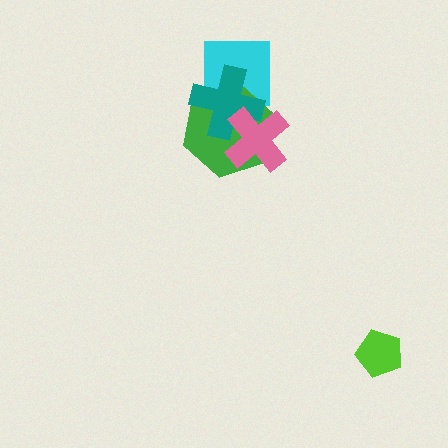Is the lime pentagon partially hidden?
No, no other shape covers it.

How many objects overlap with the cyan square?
2 objects overlap with the cyan square.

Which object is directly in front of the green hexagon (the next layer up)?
The teal cross is directly in front of the green hexagon.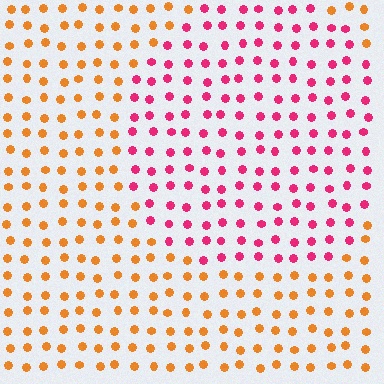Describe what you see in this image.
The image is filled with small orange elements in a uniform arrangement. A circle-shaped region is visible where the elements are tinted to a slightly different hue, forming a subtle color boundary.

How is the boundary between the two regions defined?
The boundary is defined purely by a slight shift in hue (about 54 degrees). Spacing, size, and orientation are identical on both sides.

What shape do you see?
I see a circle.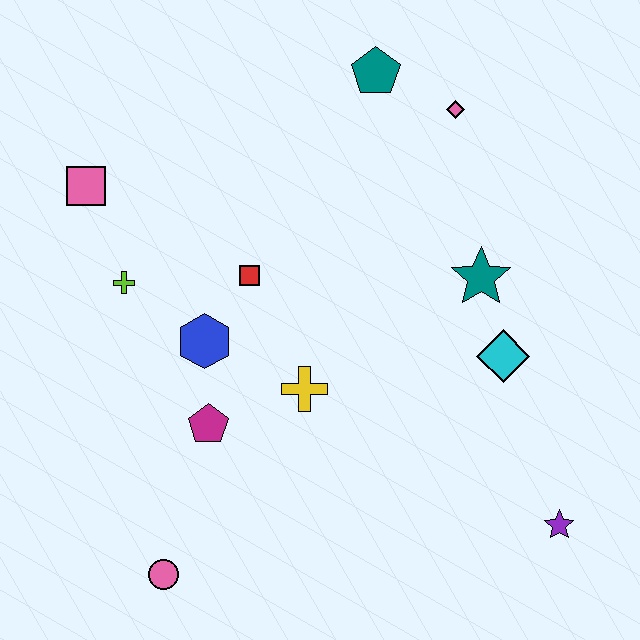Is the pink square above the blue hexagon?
Yes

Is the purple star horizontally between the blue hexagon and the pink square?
No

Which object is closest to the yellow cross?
The magenta pentagon is closest to the yellow cross.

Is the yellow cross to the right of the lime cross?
Yes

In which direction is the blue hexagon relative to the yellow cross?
The blue hexagon is to the left of the yellow cross.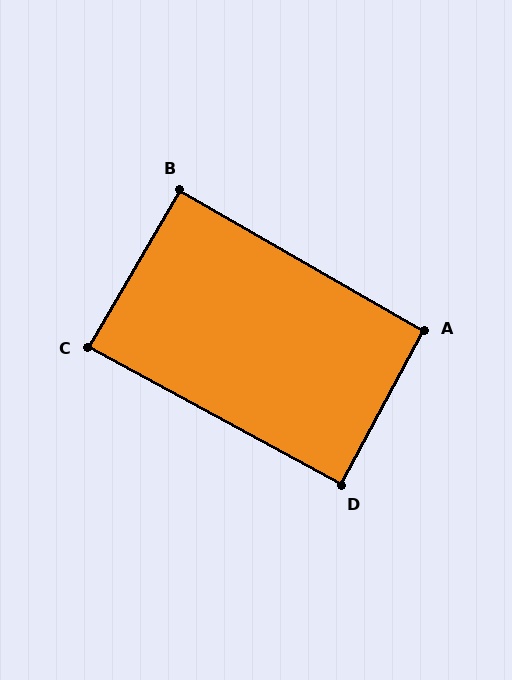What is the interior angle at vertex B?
Approximately 90 degrees (approximately right).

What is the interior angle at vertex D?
Approximately 90 degrees (approximately right).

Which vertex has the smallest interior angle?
C, at approximately 88 degrees.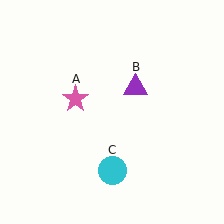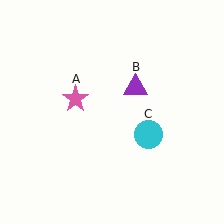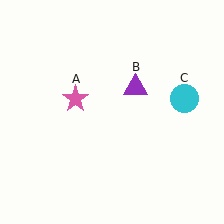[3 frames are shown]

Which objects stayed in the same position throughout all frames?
Pink star (object A) and purple triangle (object B) remained stationary.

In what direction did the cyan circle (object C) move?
The cyan circle (object C) moved up and to the right.